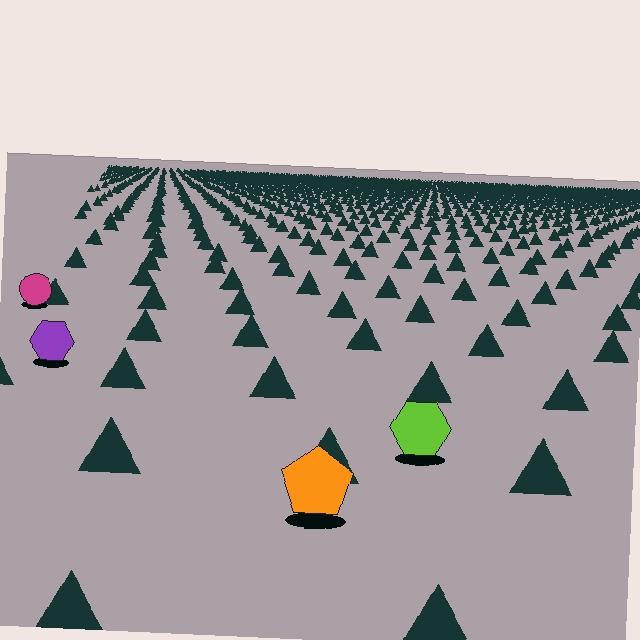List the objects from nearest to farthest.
From nearest to farthest: the orange pentagon, the lime hexagon, the purple hexagon, the magenta circle.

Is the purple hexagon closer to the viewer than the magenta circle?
Yes. The purple hexagon is closer — you can tell from the texture gradient: the ground texture is coarser near it.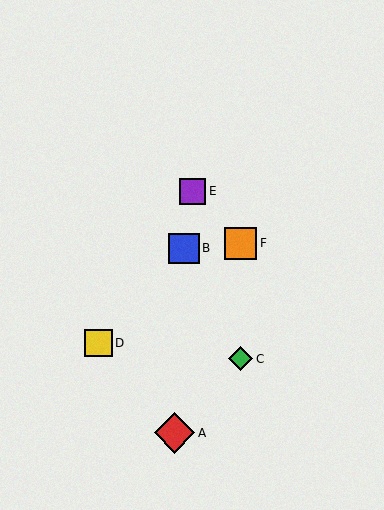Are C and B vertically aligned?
No, C is at x≈241 and B is at x≈184.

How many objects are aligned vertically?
2 objects (C, F) are aligned vertically.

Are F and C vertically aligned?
Yes, both are at x≈241.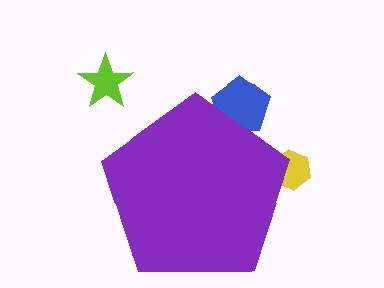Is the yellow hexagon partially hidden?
Yes, the yellow hexagon is partially hidden behind the purple pentagon.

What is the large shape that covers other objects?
A purple pentagon.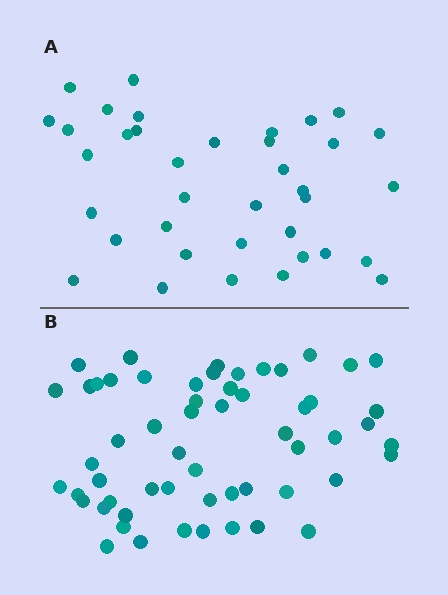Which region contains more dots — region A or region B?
Region B (the bottom region) has more dots.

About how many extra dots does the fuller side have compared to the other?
Region B has approximately 20 more dots than region A.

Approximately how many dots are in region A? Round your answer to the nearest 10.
About 40 dots. (The exact count is 37, which rounds to 40.)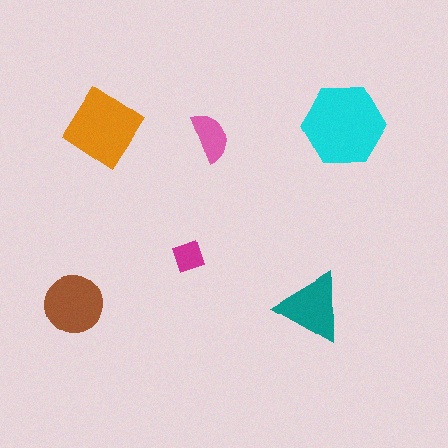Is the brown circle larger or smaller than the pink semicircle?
Larger.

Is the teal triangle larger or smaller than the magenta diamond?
Larger.